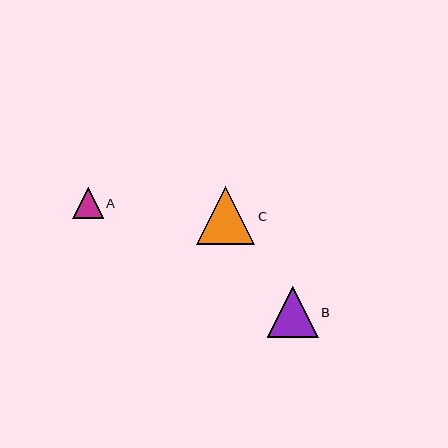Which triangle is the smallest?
Triangle A is the smallest with a size of approximately 31 pixels.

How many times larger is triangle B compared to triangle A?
Triangle B is approximately 1.7 times the size of triangle A.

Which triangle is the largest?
Triangle C is the largest with a size of approximately 58 pixels.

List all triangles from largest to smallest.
From largest to smallest: C, B, A.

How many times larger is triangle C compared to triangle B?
Triangle C is approximately 1.1 times the size of triangle B.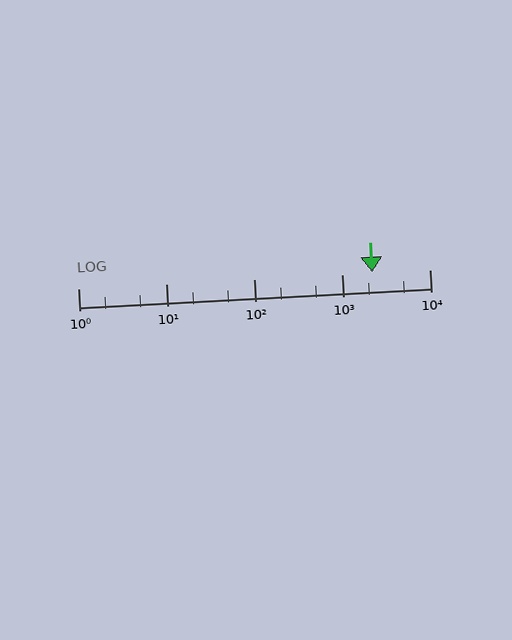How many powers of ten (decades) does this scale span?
The scale spans 4 decades, from 1 to 10000.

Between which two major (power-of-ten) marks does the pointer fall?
The pointer is between 1000 and 10000.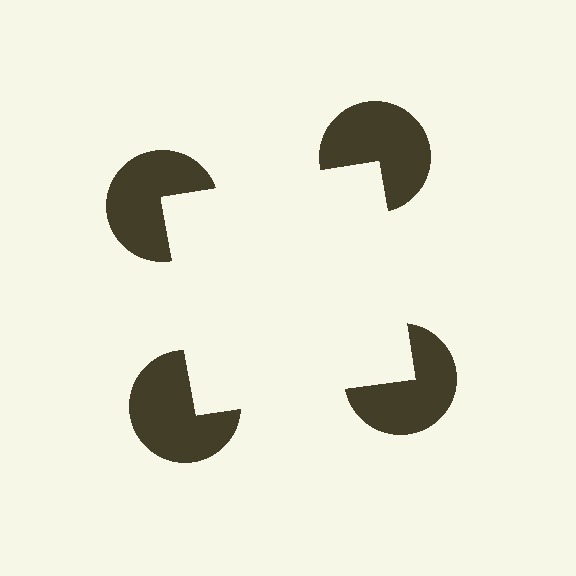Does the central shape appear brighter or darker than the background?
It typically appears slightly brighter than the background, even though no actual brightness change is drawn.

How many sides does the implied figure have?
4 sides.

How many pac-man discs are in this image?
There are 4 — one at each vertex of the illusory square.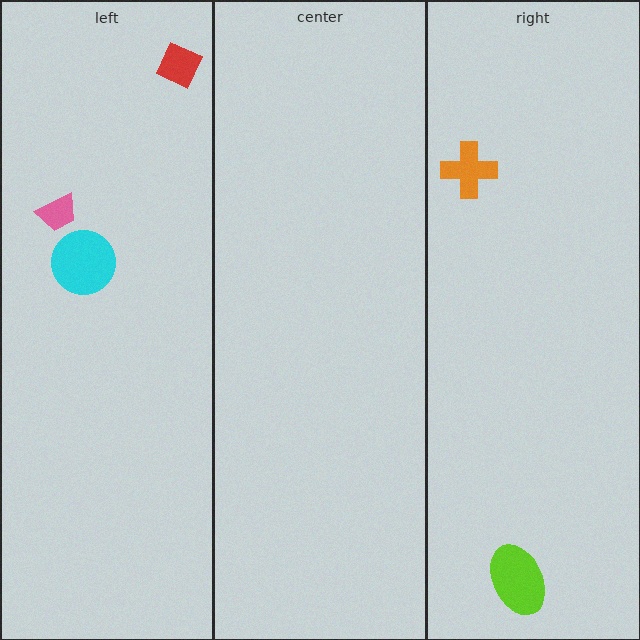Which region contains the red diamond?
The left region.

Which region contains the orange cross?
The right region.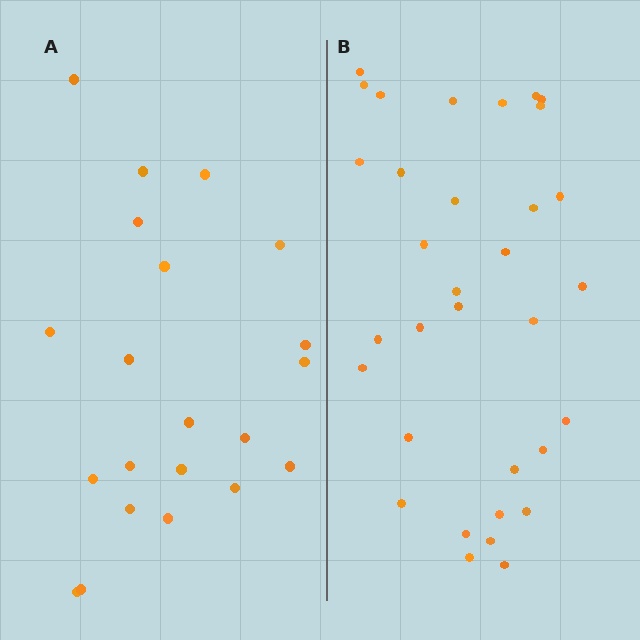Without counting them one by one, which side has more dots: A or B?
Region B (the right region) has more dots.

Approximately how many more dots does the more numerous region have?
Region B has roughly 12 or so more dots than region A.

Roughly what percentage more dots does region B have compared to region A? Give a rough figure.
About 55% more.